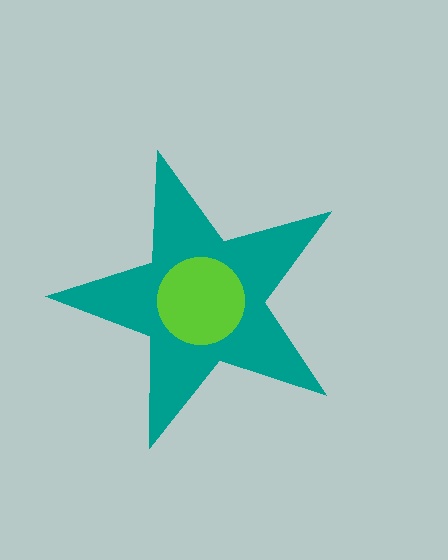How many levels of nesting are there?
2.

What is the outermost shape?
The teal star.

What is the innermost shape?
The lime circle.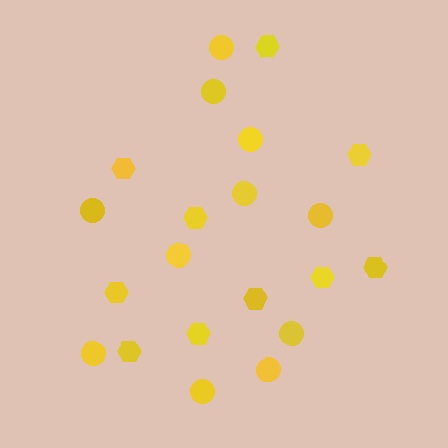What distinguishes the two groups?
There are 2 groups: one group of circles (11) and one group of hexagons (10).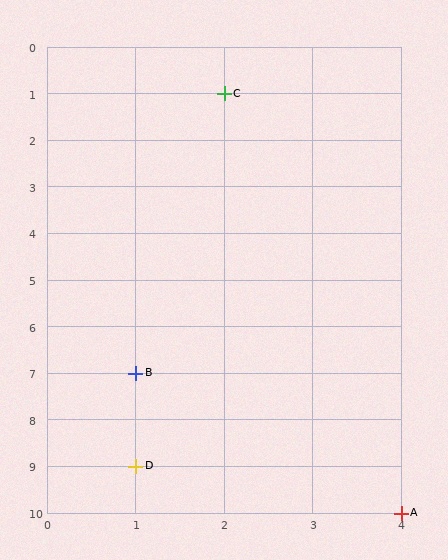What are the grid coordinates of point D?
Point D is at grid coordinates (1, 9).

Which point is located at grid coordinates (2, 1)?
Point C is at (2, 1).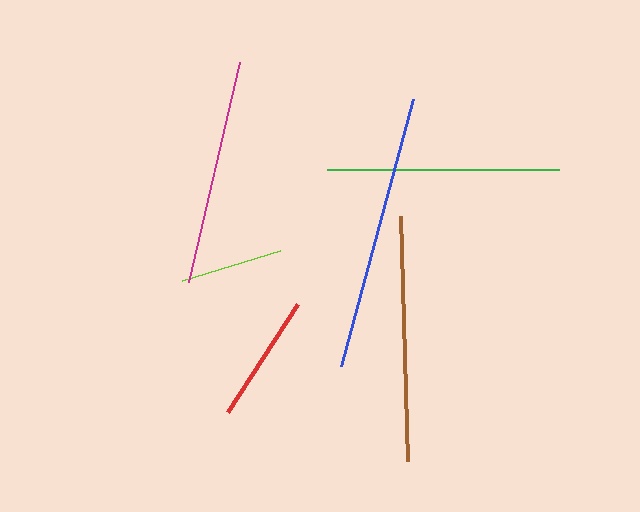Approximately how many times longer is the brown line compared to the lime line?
The brown line is approximately 2.4 times the length of the lime line.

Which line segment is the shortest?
The lime line is the shortest at approximately 103 pixels.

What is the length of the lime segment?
The lime segment is approximately 103 pixels long.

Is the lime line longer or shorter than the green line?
The green line is longer than the lime line.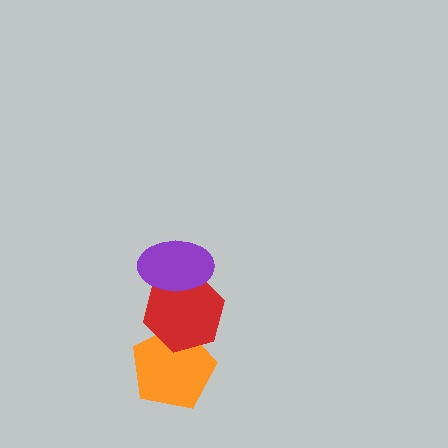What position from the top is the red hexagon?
The red hexagon is 2nd from the top.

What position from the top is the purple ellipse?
The purple ellipse is 1st from the top.